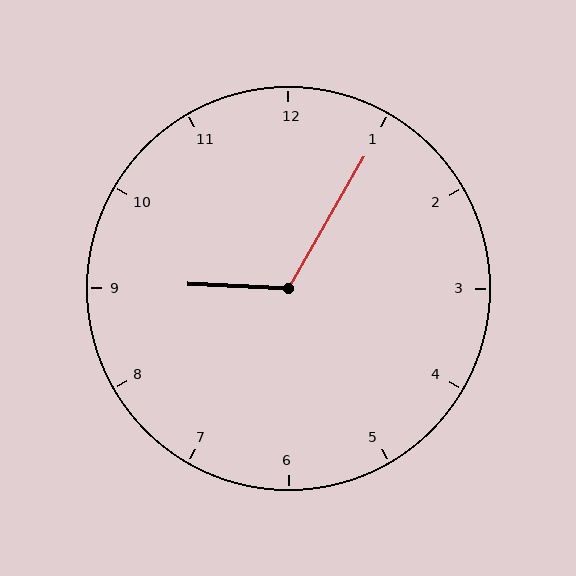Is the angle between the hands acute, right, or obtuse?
It is obtuse.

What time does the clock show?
9:05.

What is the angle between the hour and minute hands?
Approximately 118 degrees.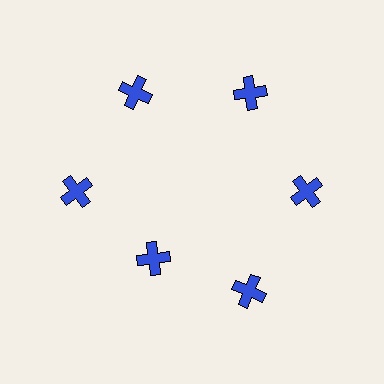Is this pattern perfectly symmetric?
No. The 6 blue crosses are arranged in a ring, but one element near the 7 o'clock position is pulled inward toward the center, breaking the 6-fold rotational symmetry.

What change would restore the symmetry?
The symmetry would be restored by moving it outward, back onto the ring so that all 6 crosses sit at equal angles and equal distance from the center.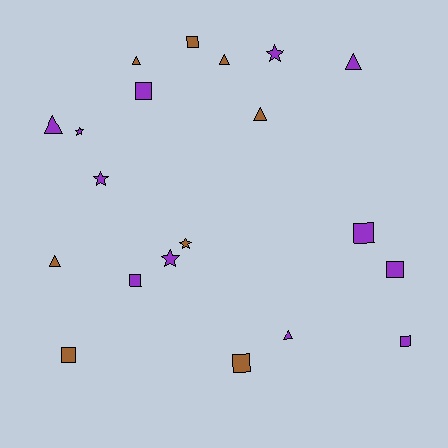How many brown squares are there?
There are 3 brown squares.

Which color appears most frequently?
Purple, with 12 objects.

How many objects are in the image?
There are 20 objects.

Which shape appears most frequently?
Square, with 8 objects.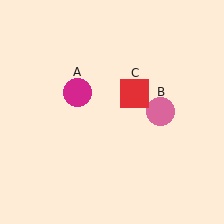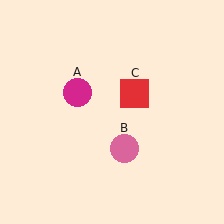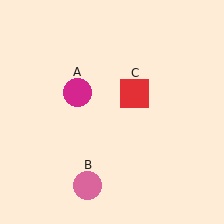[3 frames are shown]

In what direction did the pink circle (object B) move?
The pink circle (object B) moved down and to the left.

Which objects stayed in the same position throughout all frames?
Magenta circle (object A) and red square (object C) remained stationary.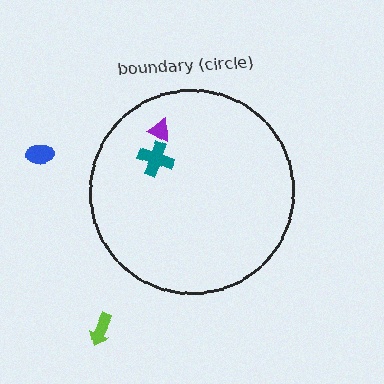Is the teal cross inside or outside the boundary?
Inside.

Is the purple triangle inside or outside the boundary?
Inside.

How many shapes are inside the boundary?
2 inside, 2 outside.